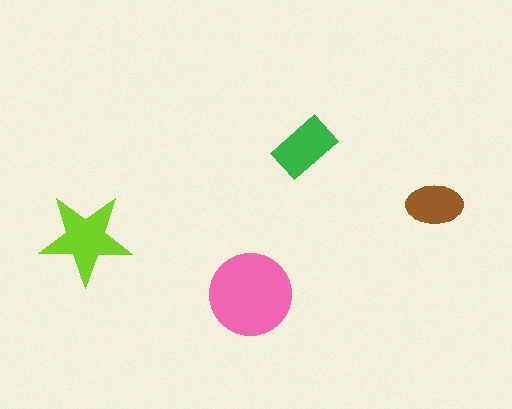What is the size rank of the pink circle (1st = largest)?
1st.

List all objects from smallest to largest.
The brown ellipse, the green rectangle, the lime star, the pink circle.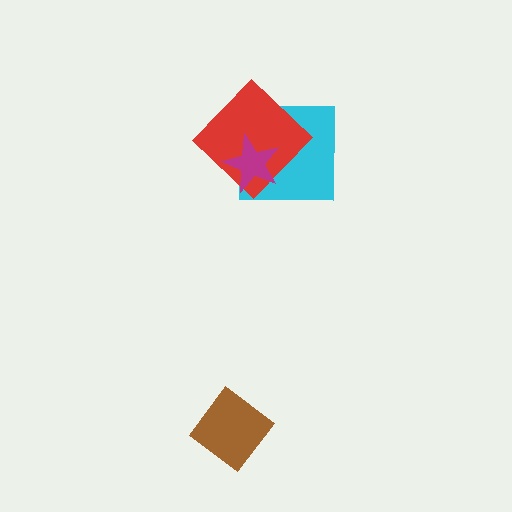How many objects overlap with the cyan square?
2 objects overlap with the cyan square.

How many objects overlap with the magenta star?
2 objects overlap with the magenta star.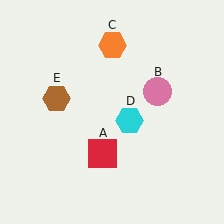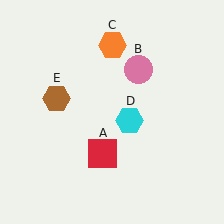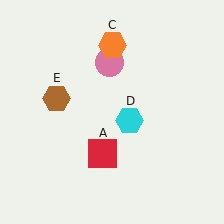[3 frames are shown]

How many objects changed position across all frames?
1 object changed position: pink circle (object B).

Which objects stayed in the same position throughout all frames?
Red square (object A) and orange hexagon (object C) and cyan hexagon (object D) and brown hexagon (object E) remained stationary.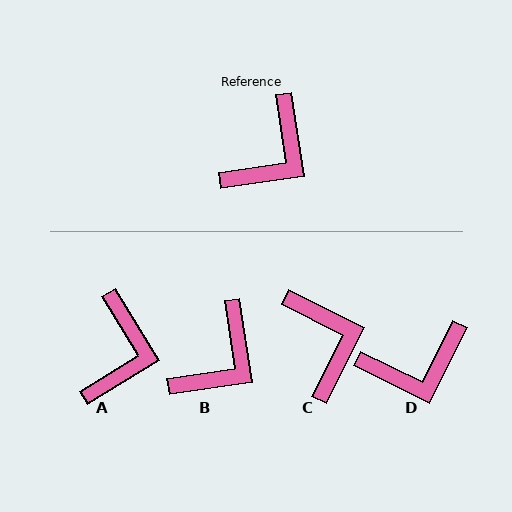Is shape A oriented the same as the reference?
No, it is off by about 23 degrees.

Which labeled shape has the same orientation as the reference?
B.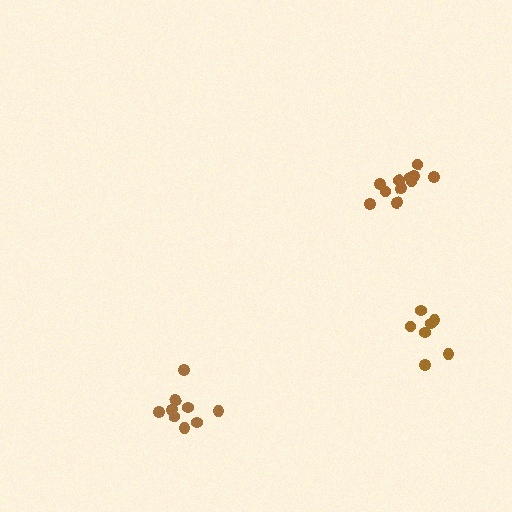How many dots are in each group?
Group 1: 9 dots, Group 2: 7 dots, Group 3: 12 dots (28 total).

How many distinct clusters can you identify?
There are 3 distinct clusters.